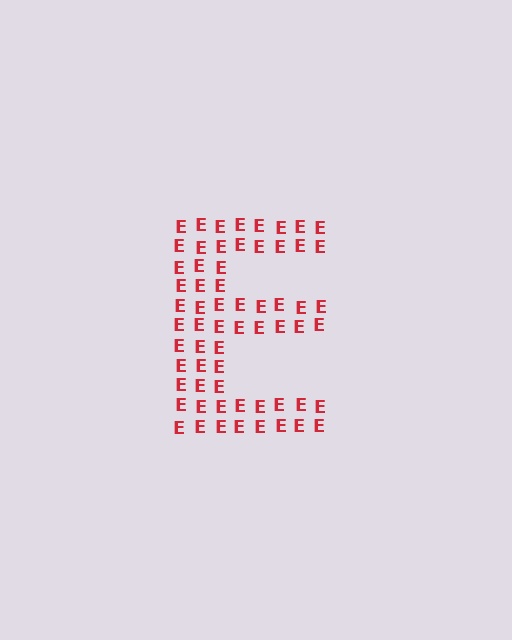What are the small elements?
The small elements are letter E's.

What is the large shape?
The large shape is the letter E.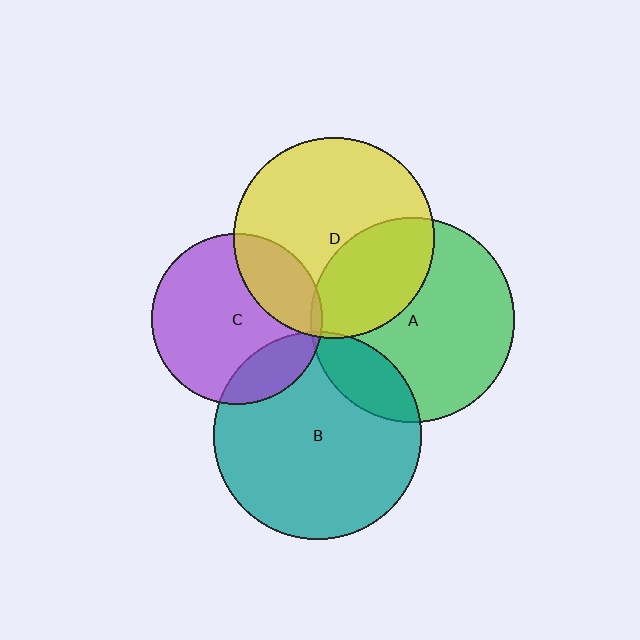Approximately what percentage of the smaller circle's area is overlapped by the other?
Approximately 25%.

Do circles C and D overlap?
Yes.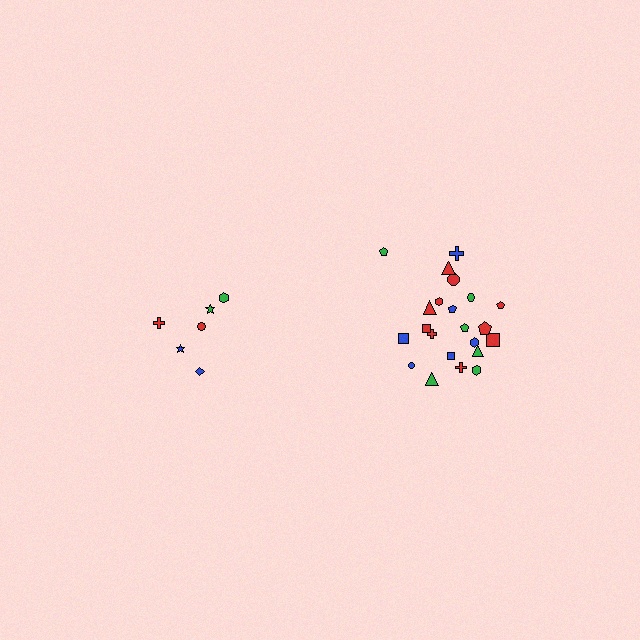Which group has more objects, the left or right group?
The right group.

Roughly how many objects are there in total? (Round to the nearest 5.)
Roughly 30 objects in total.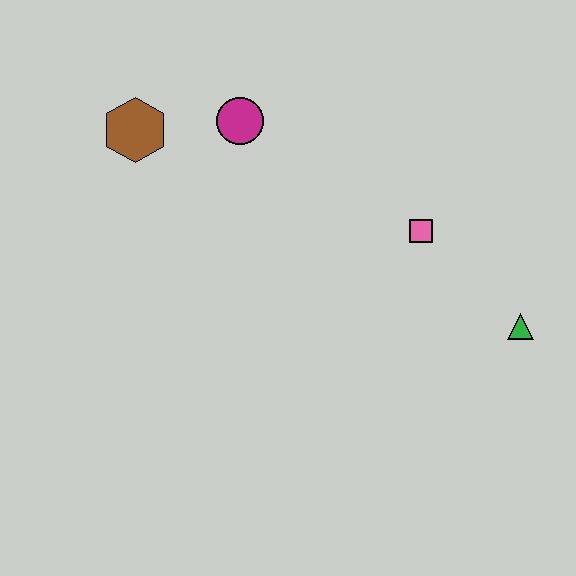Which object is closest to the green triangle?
The pink square is closest to the green triangle.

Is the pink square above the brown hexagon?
No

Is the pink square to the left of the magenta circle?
No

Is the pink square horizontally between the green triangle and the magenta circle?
Yes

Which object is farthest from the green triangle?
The brown hexagon is farthest from the green triangle.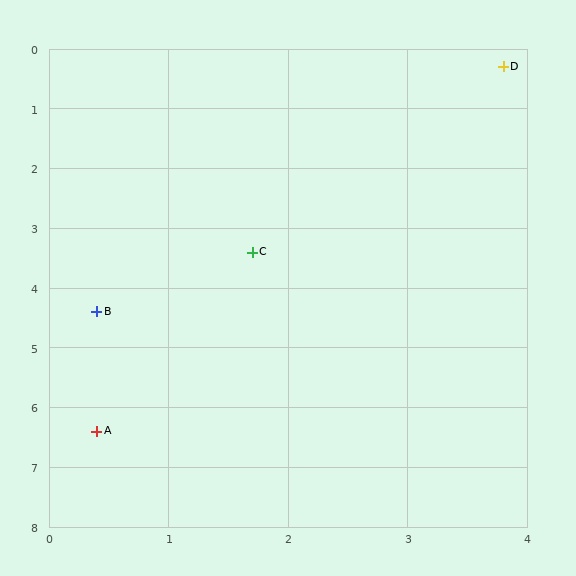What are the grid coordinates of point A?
Point A is at approximately (0.4, 6.4).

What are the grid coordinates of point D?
Point D is at approximately (3.8, 0.3).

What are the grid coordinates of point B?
Point B is at approximately (0.4, 4.4).